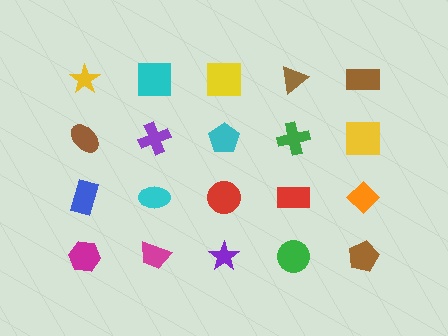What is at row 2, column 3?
A cyan pentagon.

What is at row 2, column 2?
A purple cross.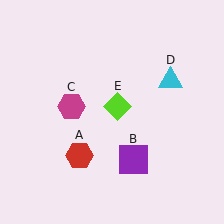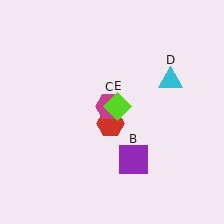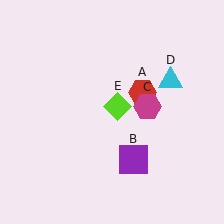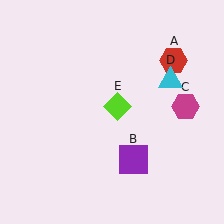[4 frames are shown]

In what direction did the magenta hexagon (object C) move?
The magenta hexagon (object C) moved right.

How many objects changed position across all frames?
2 objects changed position: red hexagon (object A), magenta hexagon (object C).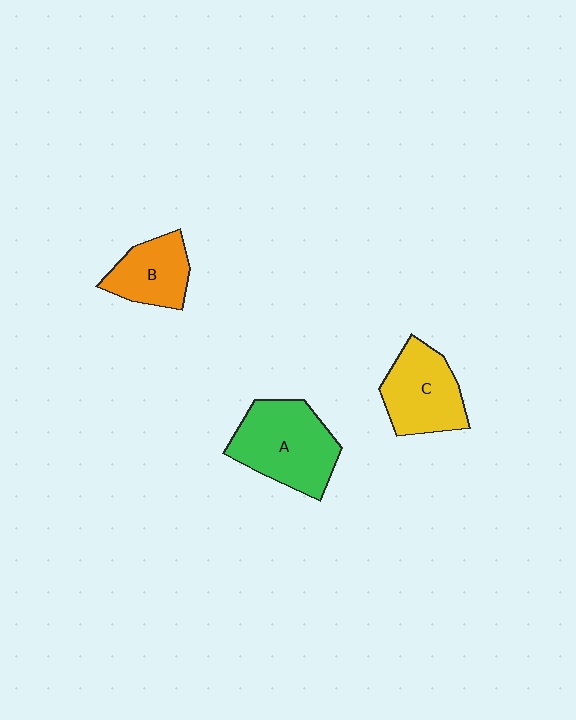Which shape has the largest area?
Shape A (green).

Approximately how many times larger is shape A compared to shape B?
Approximately 1.6 times.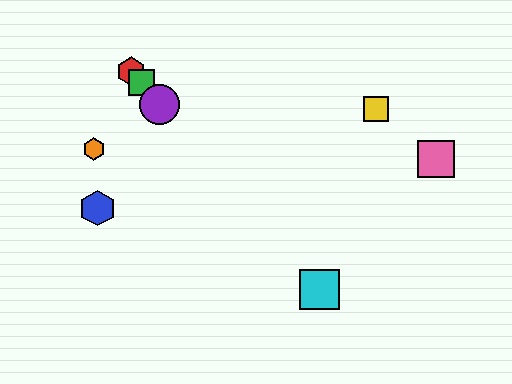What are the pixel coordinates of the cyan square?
The cyan square is at (319, 289).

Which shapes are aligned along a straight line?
The red hexagon, the green square, the purple circle, the cyan square are aligned along a straight line.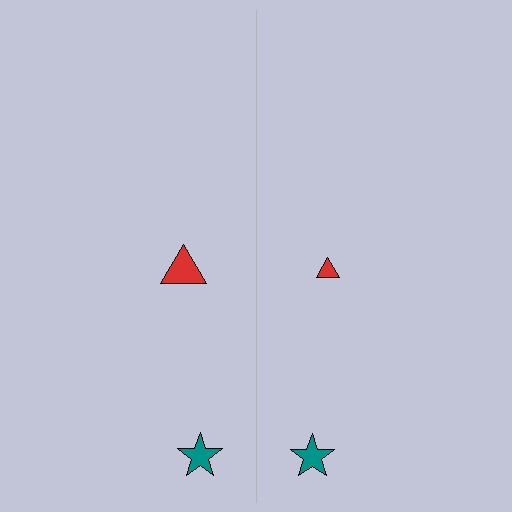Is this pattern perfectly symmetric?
No, the pattern is not perfectly symmetric. The red triangle on the right side has a different size than its mirror counterpart.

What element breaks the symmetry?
The red triangle on the right side has a different size than its mirror counterpart.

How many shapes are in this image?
There are 4 shapes in this image.